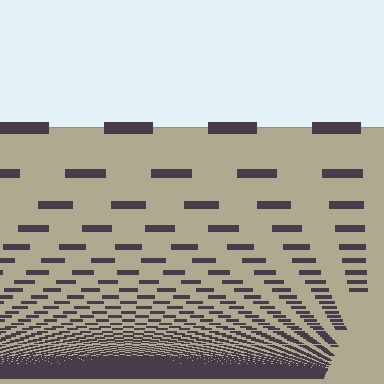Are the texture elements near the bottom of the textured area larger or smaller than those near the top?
Smaller. The gradient is inverted — elements near the bottom are smaller and denser.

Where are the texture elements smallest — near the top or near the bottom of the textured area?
Near the bottom.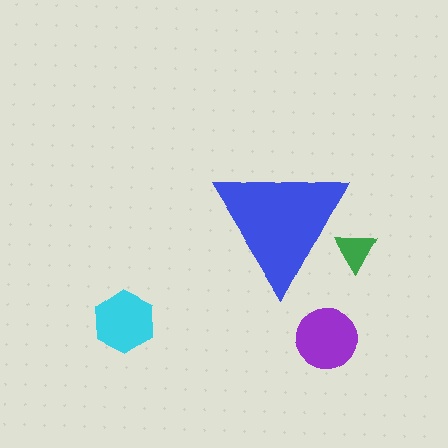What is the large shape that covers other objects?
A blue triangle.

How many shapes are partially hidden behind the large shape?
1 shape is partially hidden.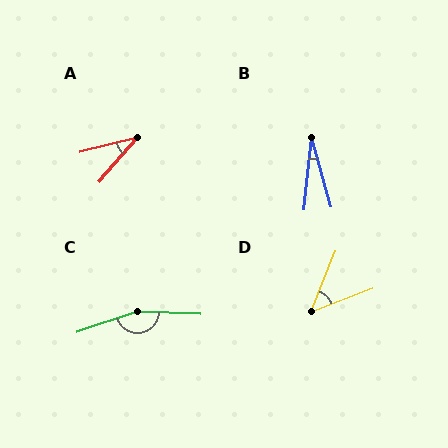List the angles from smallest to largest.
B (22°), A (35°), D (47°), C (159°).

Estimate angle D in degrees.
Approximately 47 degrees.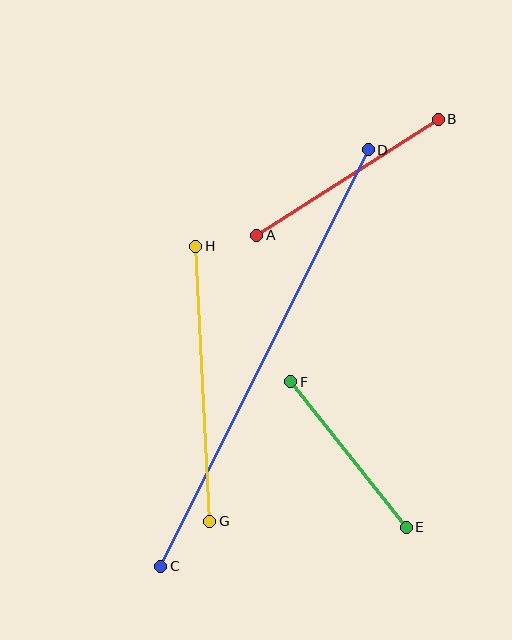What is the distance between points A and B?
The distance is approximately 215 pixels.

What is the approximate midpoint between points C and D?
The midpoint is at approximately (264, 358) pixels.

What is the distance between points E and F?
The distance is approximately 186 pixels.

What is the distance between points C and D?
The distance is approximately 465 pixels.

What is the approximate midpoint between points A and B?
The midpoint is at approximately (347, 177) pixels.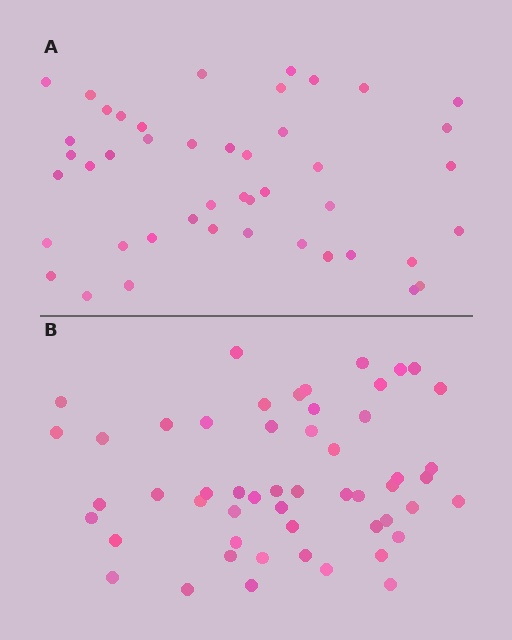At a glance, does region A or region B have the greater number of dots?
Region B (the bottom region) has more dots.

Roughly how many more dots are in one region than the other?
Region B has roughly 8 or so more dots than region A.